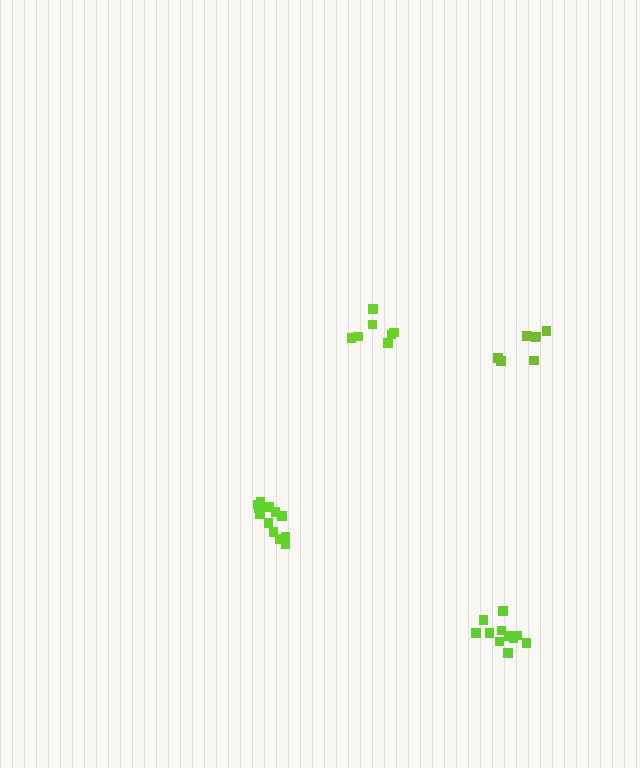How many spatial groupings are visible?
There are 4 spatial groupings.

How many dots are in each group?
Group 1: 11 dots, Group 2: 12 dots, Group 3: 7 dots, Group 4: 7 dots (37 total).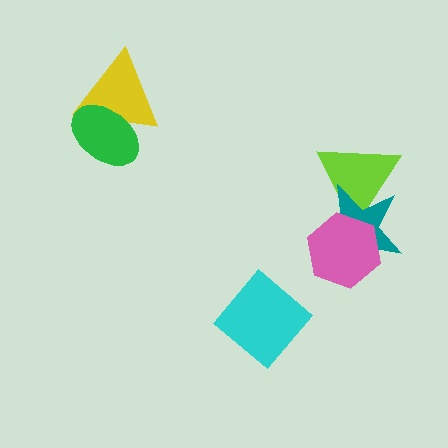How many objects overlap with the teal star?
2 objects overlap with the teal star.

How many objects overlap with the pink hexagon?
2 objects overlap with the pink hexagon.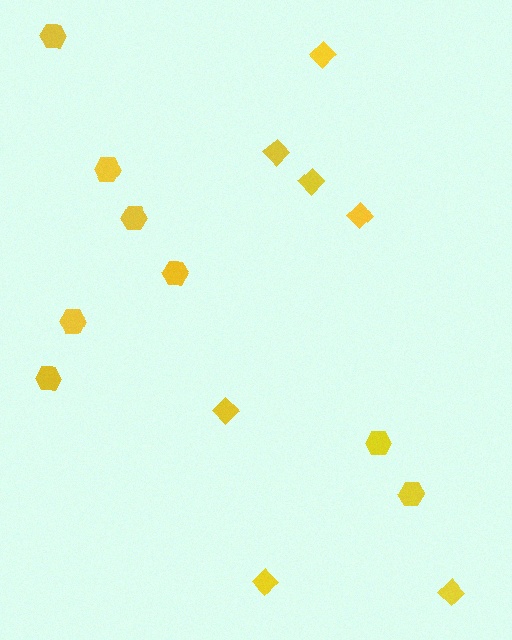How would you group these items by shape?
There are 2 groups: one group of hexagons (8) and one group of diamonds (7).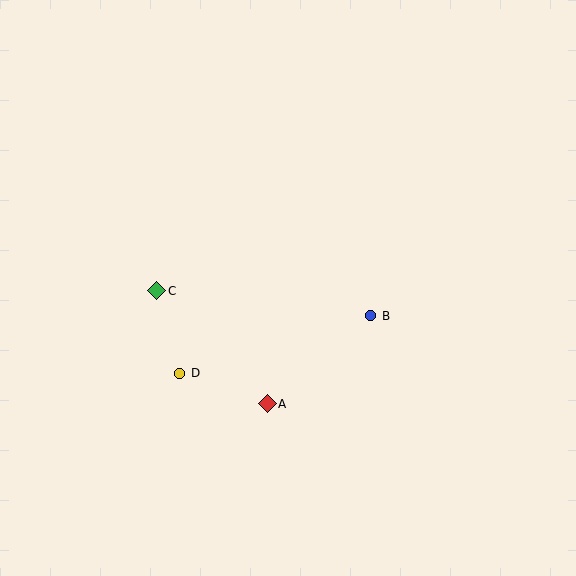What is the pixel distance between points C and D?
The distance between C and D is 86 pixels.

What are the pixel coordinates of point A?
Point A is at (267, 404).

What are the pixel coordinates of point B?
Point B is at (371, 316).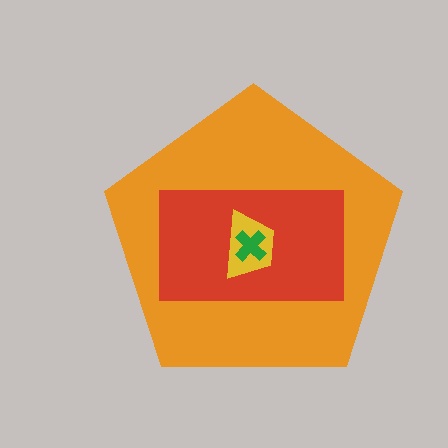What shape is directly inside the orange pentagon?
The red rectangle.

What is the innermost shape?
The green cross.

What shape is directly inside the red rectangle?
The yellow trapezoid.